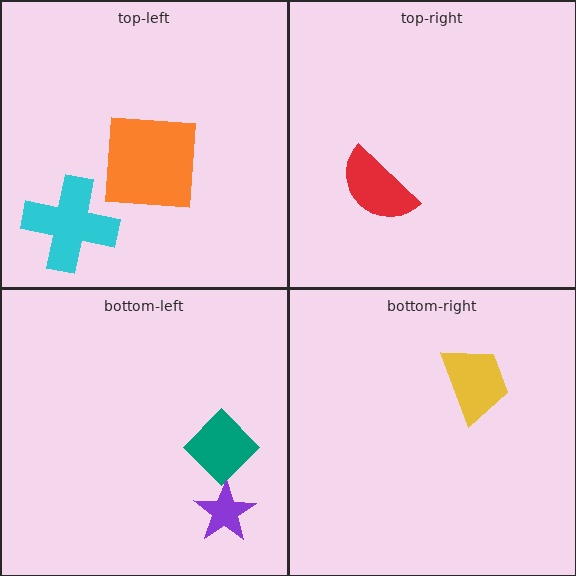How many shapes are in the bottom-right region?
1.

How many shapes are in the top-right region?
1.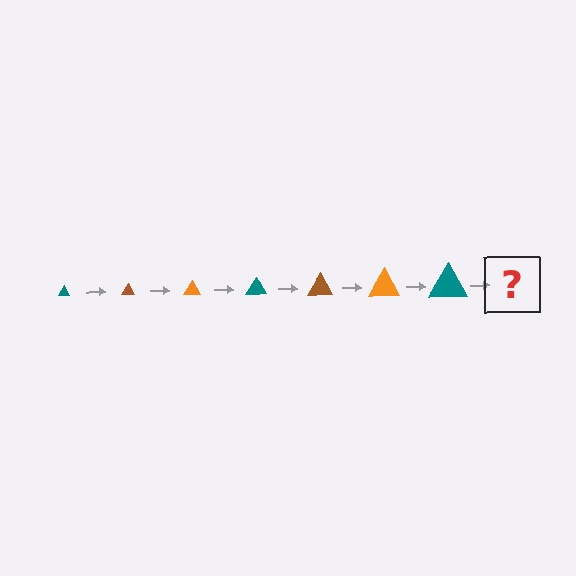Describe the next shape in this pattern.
It should be a brown triangle, larger than the previous one.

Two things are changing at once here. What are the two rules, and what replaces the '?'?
The two rules are that the triangle grows larger each step and the color cycles through teal, brown, and orange. The '?' should be a brown triangle, larger than the previous one.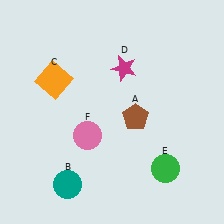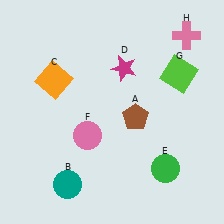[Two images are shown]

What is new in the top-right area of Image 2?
A pink cross (H) was added in the top-right area of Image 2.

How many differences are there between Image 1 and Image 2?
There are 2 differences between the two images.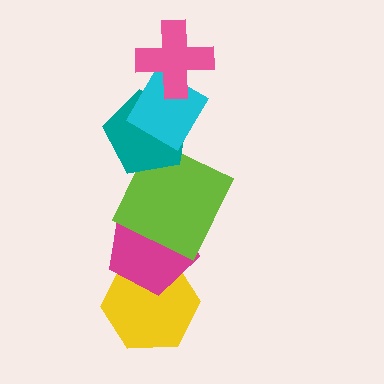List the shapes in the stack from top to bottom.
From top to bottom: the pink cross, the cyan diamond, the teal pentagon, the lime square, the magenta pentagon, the yellow hexagon.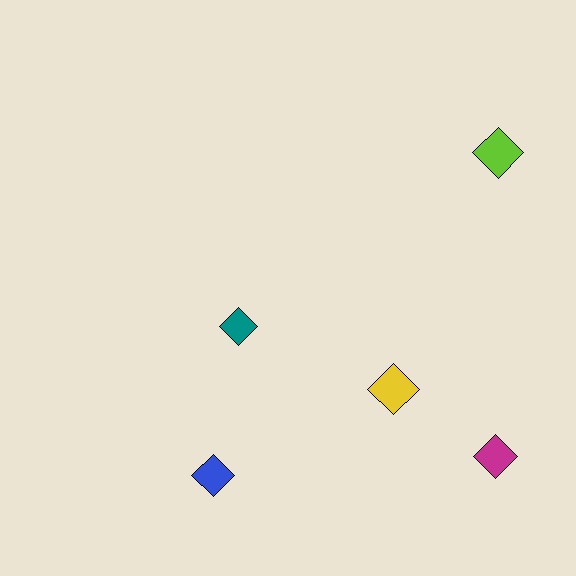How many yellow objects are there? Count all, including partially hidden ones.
There is 1 yellow object.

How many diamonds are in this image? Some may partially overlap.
There are 5 diamonds.